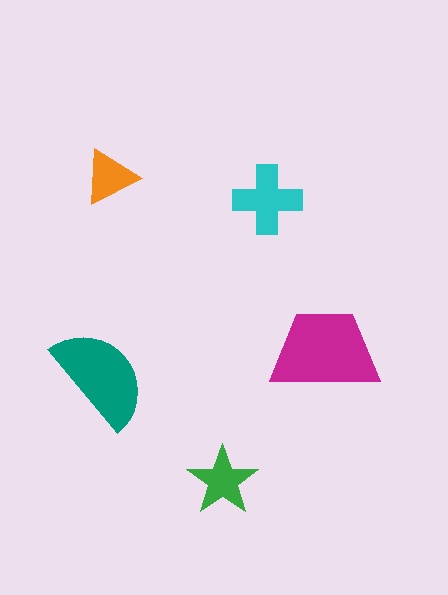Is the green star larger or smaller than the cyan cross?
Smaller.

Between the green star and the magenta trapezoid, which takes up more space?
The magenta trapezoid.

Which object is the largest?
The magenta trapezoid.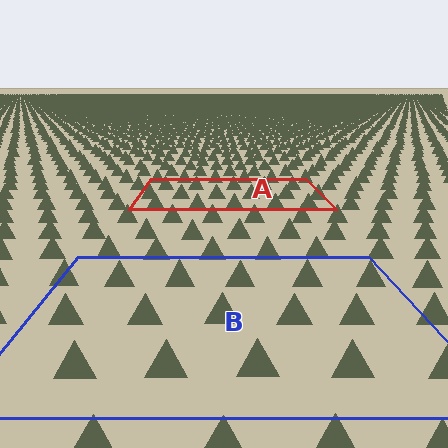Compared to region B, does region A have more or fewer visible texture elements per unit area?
Region A has more texture elements per unit area — they are packed more densely because it is farther away.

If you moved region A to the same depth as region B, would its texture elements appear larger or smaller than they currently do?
They would appear larger. At a closer depth, the same texture elements are projected at a bigger on-screen size.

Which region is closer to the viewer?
Region B is closer. The texture elements there are larger and more spread out.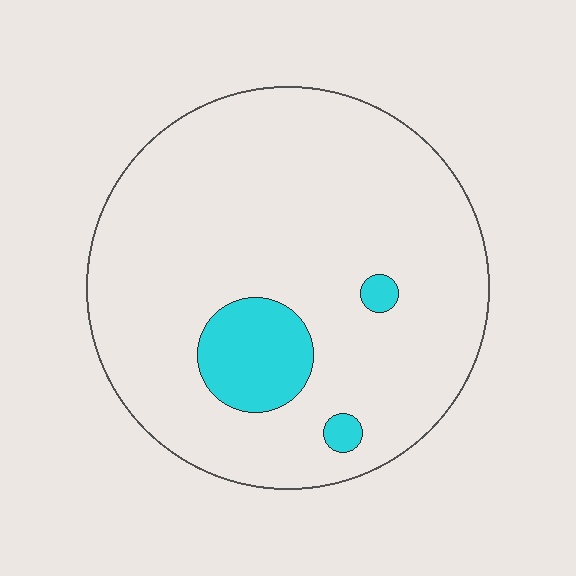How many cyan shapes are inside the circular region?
3.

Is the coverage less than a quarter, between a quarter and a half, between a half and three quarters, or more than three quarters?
Less than a quarter.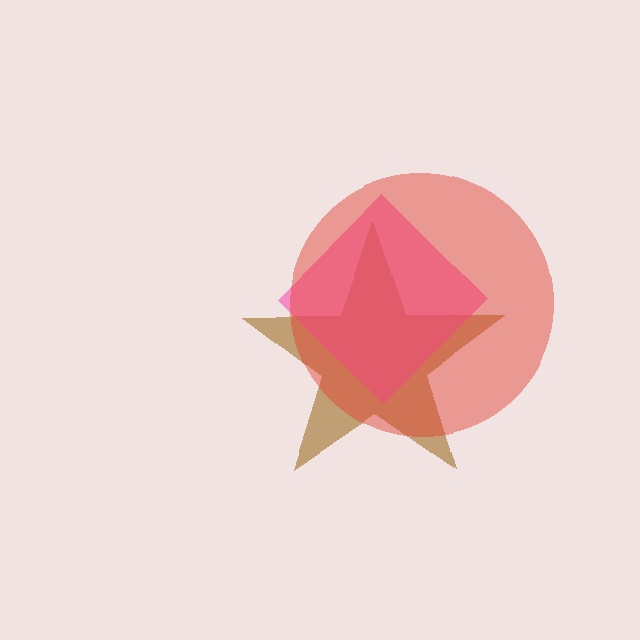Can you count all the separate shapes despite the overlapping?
Yes, there are 3 separate shapes.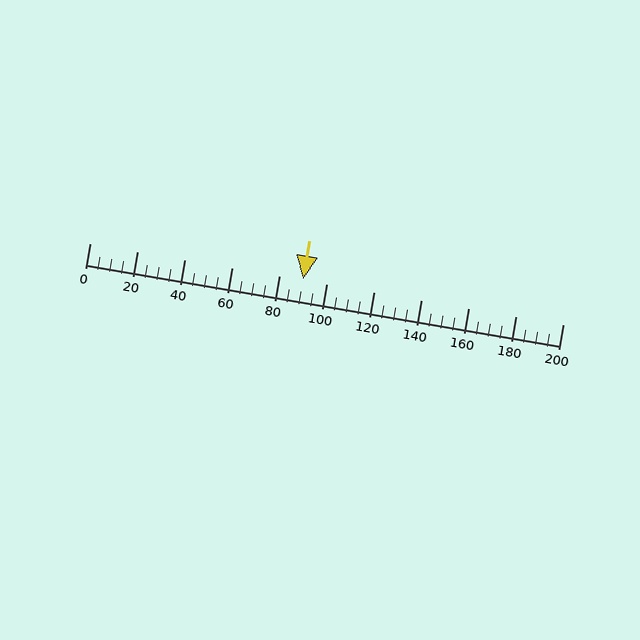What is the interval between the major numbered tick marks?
The major tick marks are spaced 20 units apart.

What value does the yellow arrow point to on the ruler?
The yellow arrow points to approximately 90.